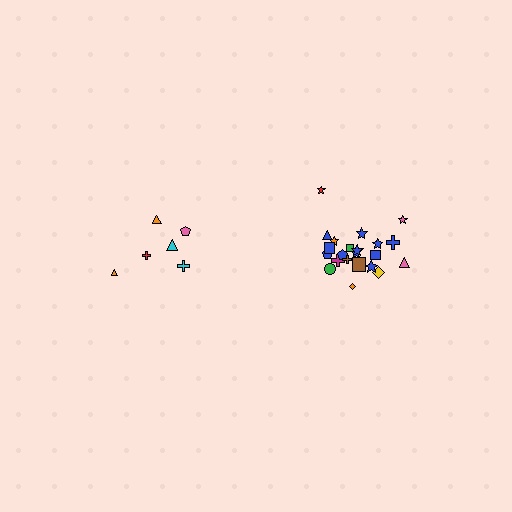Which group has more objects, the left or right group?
The right group.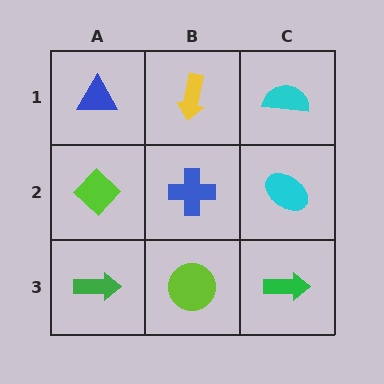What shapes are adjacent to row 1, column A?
A lime diamond (row 2, column A), a yellow arrow (row 1, column B).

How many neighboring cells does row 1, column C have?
2.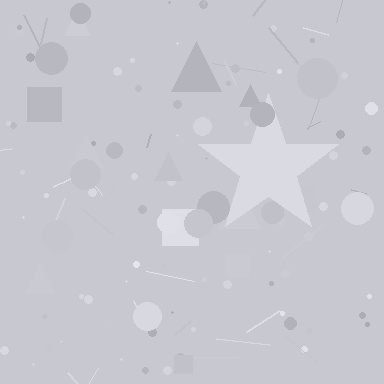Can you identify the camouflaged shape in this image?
The camouflaged shape is a star.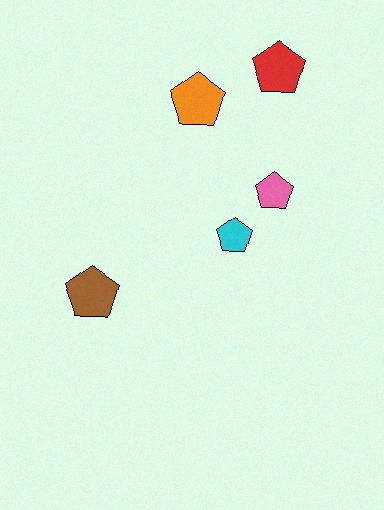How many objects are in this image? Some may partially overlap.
There are 5 objects.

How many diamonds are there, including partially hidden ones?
There are no diamonds.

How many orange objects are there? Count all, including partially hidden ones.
There is 1 orange object.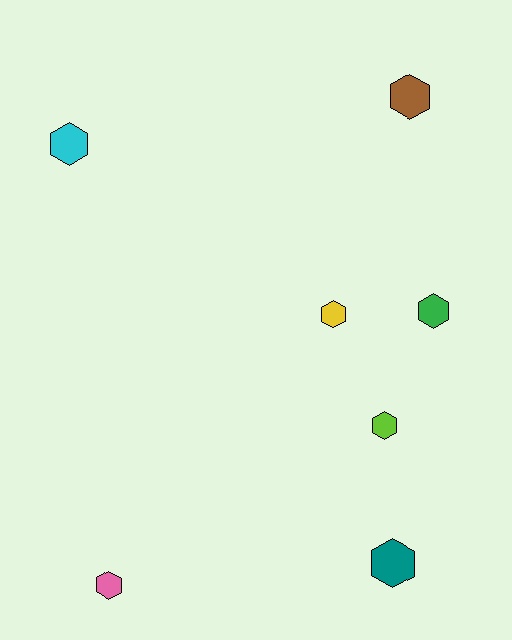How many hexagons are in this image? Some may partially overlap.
There are 7 hexagons.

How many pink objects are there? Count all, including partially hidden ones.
There is 1 pink object.